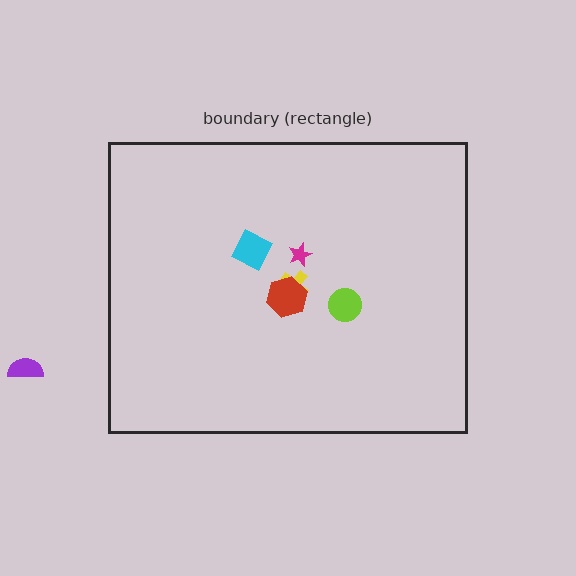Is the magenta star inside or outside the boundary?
Inside.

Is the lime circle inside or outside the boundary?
Inside.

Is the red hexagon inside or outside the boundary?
Inside.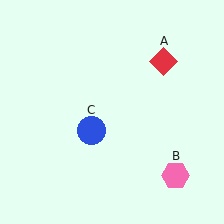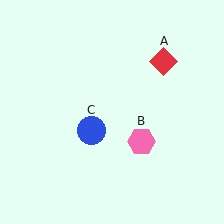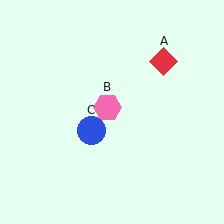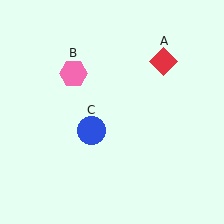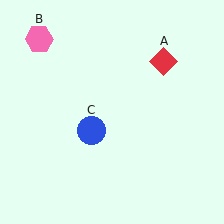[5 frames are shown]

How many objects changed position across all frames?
1 object changed position: pink hexagon (object B).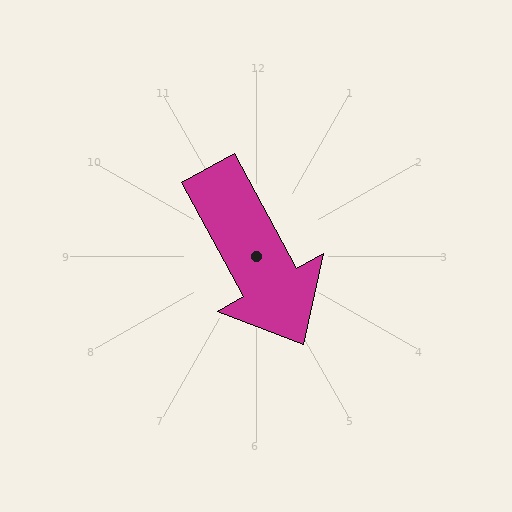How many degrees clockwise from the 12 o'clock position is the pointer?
Approximately 151 degrees.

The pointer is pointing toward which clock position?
Roughly 5 o'clock.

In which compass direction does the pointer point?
Southeast.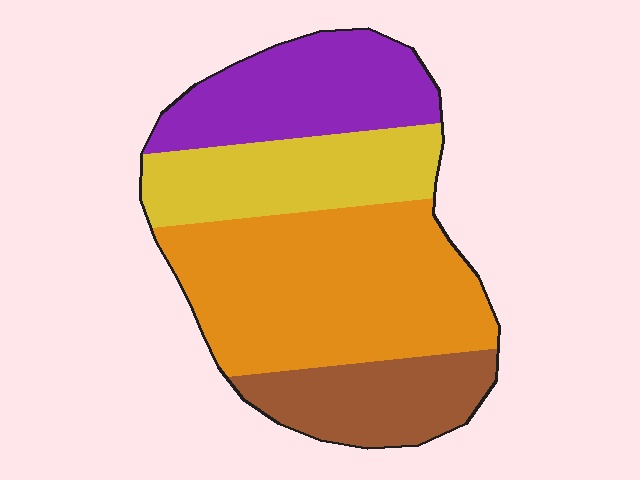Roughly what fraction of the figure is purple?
Purple takes up about one fifth (1/5) of the figure.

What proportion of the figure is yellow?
Yellow takes up about one fifth (1/5) of the figure.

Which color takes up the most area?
Orange, at roughly 40%.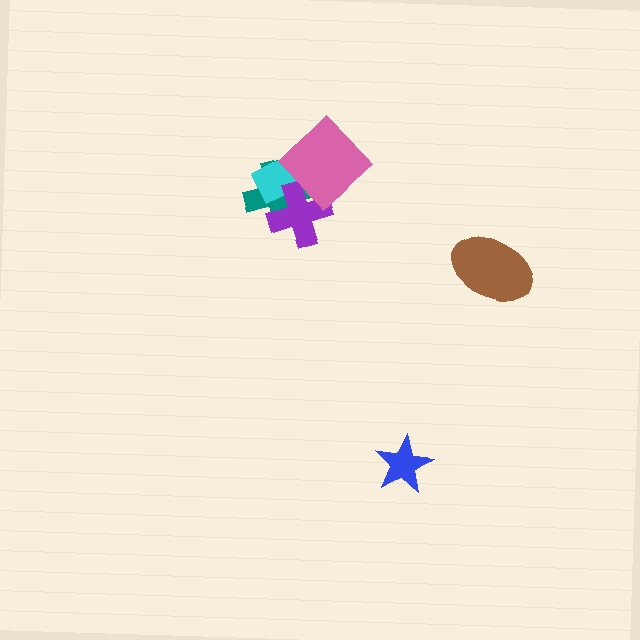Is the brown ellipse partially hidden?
No, no other shape covers it.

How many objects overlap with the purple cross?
3 objects overlap with the purple cross.